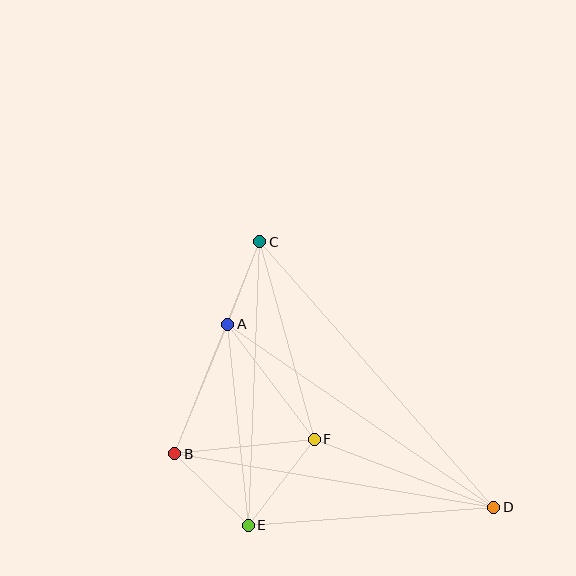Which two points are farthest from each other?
Points C and D are farthest from each other.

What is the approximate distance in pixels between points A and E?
The distance between A and E is approximately 202 pixels.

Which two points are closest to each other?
Points A and C are closest to each other.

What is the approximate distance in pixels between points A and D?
The distance between A and D is approximately 323 pixels.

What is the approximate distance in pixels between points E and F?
The distance between E and F is approximately 108 pixels.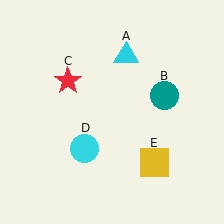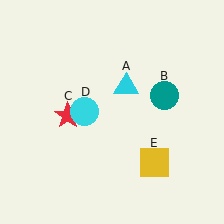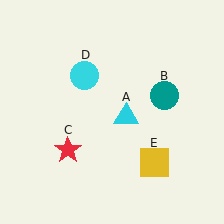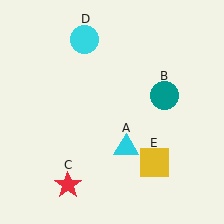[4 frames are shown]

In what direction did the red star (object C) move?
The red star (object C) moved down.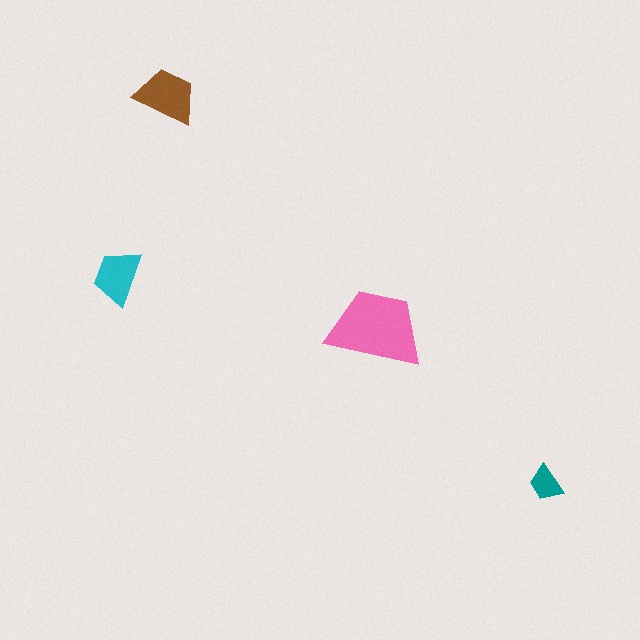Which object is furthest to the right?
The teal trapezoid is rightmost.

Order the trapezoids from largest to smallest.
the pink one, the brown one, the cyan one, the teal one.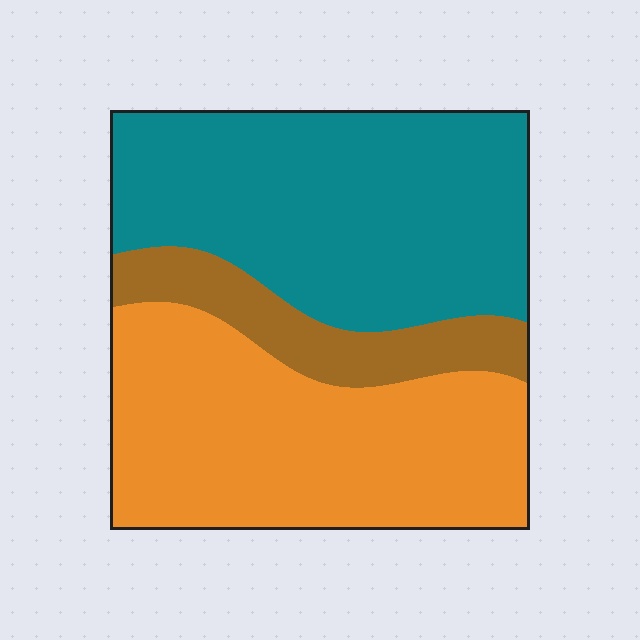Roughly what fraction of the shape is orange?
Orange covers about 40% of the shape.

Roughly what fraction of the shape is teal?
Teal covers around 45% of the shape.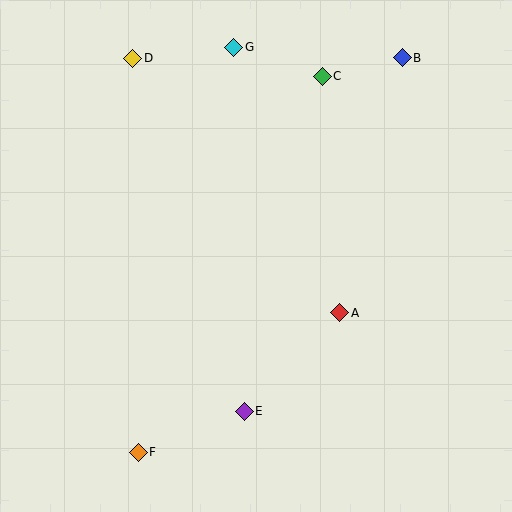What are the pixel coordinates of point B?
Point B is at (402, 58).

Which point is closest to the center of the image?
Point A at (340, 313) is closest to the center.